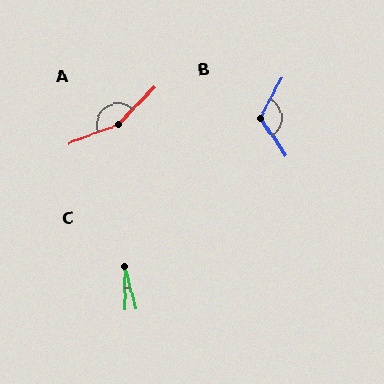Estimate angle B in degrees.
Approximately 117 degrees.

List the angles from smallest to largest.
C (15°), B (117°), A (155°).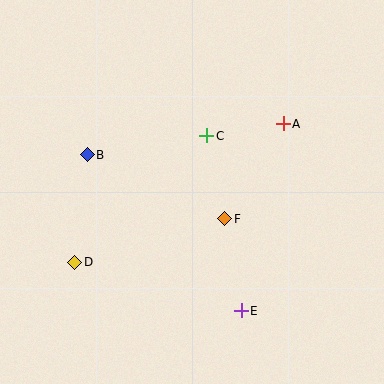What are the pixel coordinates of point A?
Point A is at (283, 124).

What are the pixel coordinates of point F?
Point F is at (225, 219).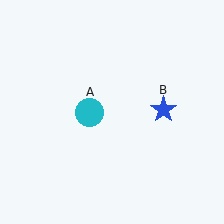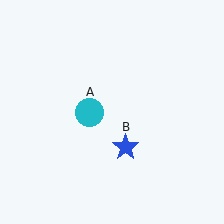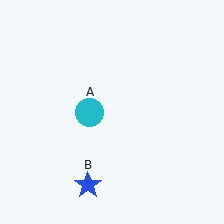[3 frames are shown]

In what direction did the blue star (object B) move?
The blue star (object B) moved down and to the left.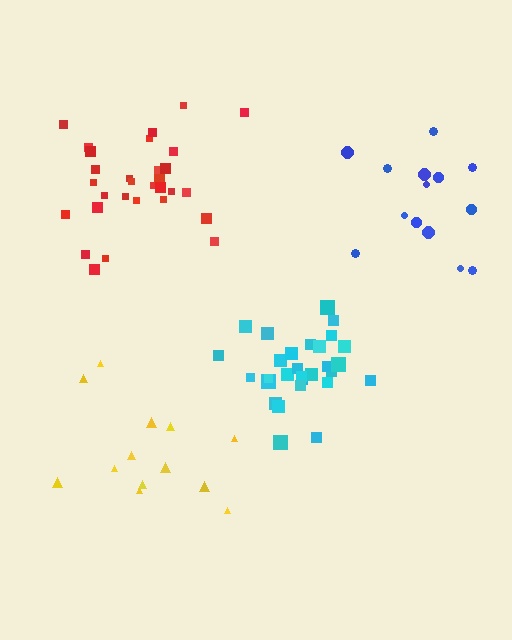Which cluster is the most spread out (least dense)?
Yellow.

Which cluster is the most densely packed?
Cyan.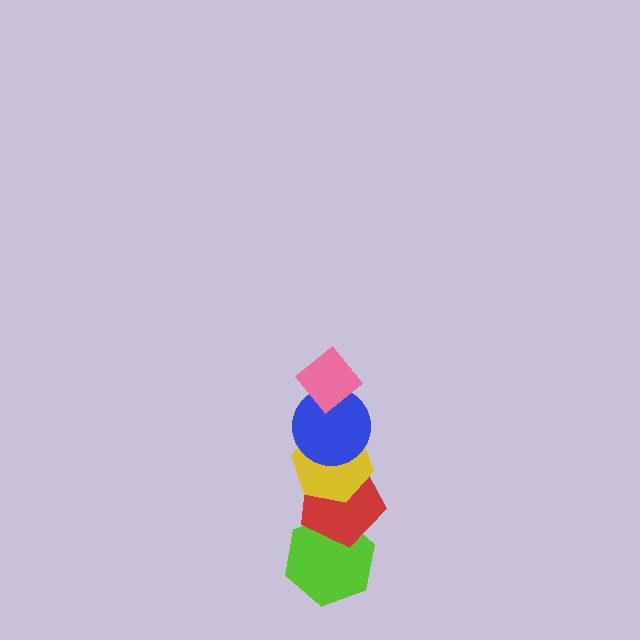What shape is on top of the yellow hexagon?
The blue circle is on top of the yellow hexagon.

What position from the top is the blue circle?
The blue circle is 2nd from the top.